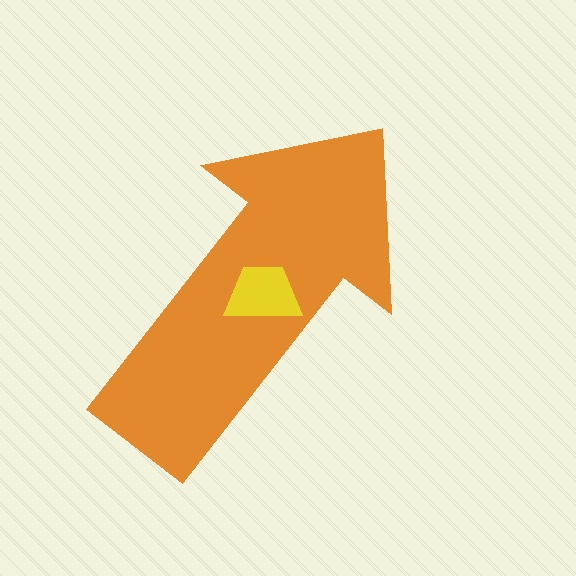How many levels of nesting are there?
2.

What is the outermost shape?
The orange arrow.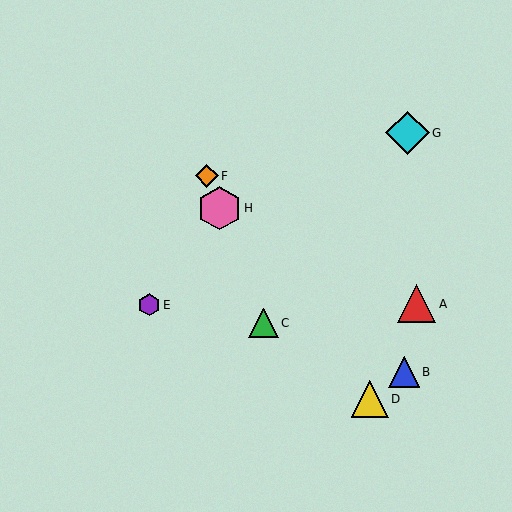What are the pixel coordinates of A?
Object A is at (416, 304).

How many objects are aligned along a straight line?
3 objects (C, F, H) are aligned along a straight line.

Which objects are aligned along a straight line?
Objects C, F, H are aligned along a straight line.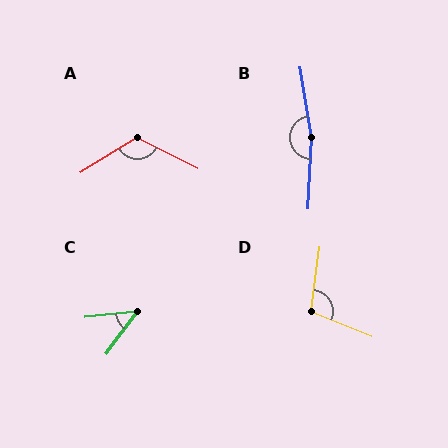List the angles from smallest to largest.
C (48°), D (104°), A (121°), B (168°).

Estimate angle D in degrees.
Approximately 104 degrees.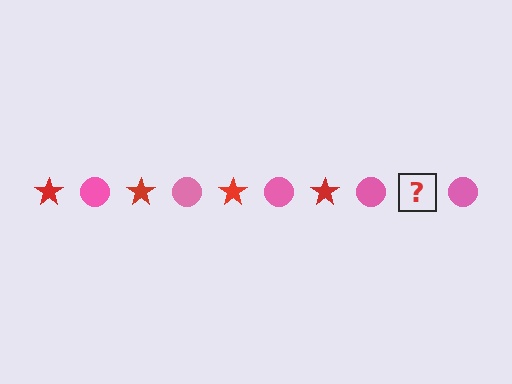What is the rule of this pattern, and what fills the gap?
The rule is that the pattern alternates between red star and pink circle. The gap should be filled with a red star.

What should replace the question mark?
The question mark should be replaced with a red star.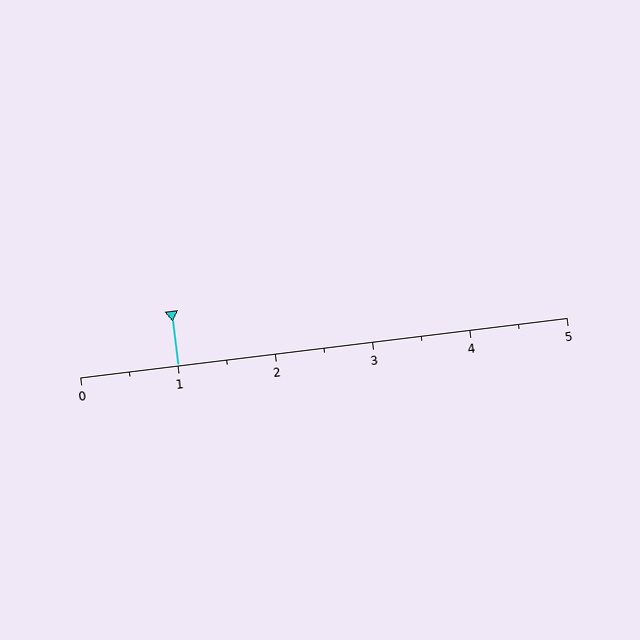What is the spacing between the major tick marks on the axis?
The major ticks are spaced 1 apart.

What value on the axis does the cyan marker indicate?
The marker indicates approximately 1.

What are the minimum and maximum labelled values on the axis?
The axis runs from 0 to 5.